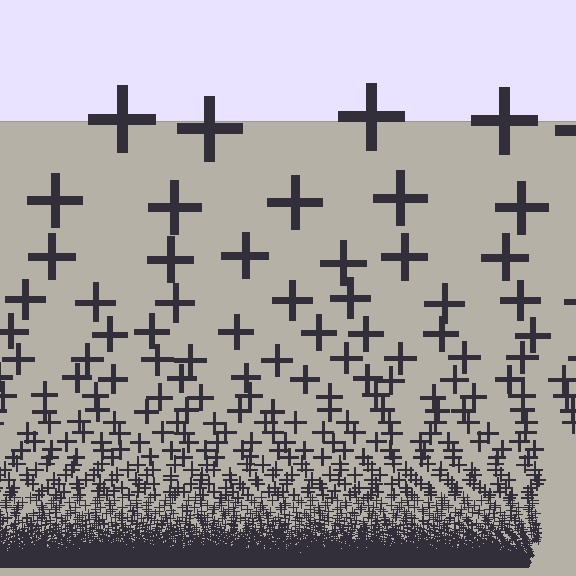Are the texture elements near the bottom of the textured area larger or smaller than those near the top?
Smaller. The gradient is inverted — elements near the bottom are smaller and denser.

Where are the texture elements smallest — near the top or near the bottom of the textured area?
Near the bottom.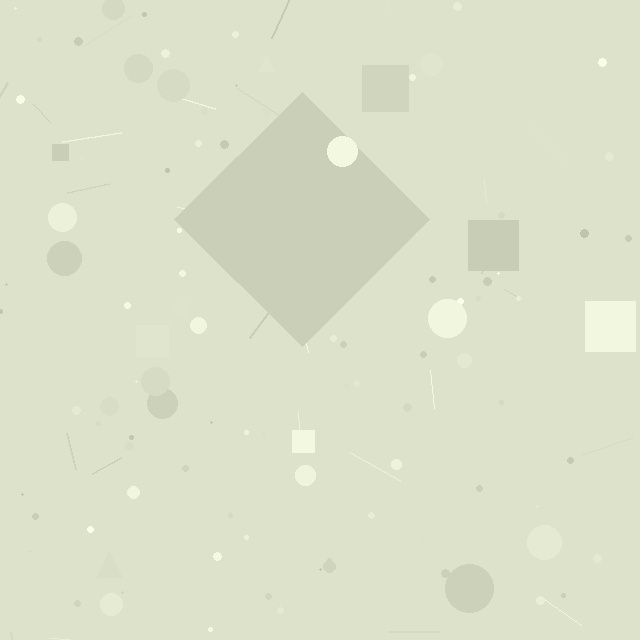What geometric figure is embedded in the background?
A diamond is embedded in the background.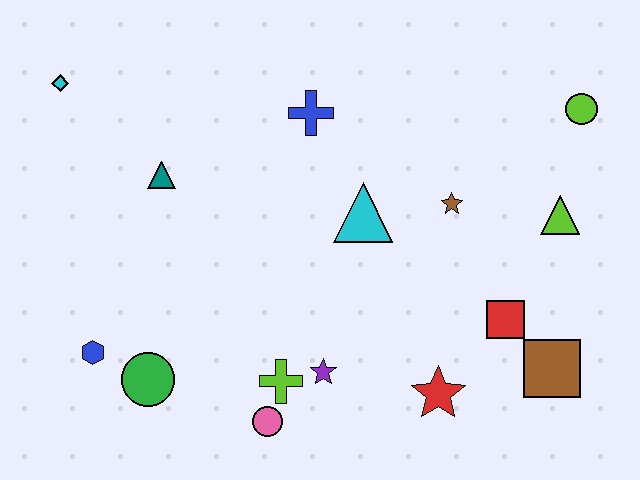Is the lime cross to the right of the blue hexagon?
Yes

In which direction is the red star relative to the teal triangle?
The red star is to the right of the teal triangle.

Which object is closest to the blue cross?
The cyan triangle is closest to the blue cross.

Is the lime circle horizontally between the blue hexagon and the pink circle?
No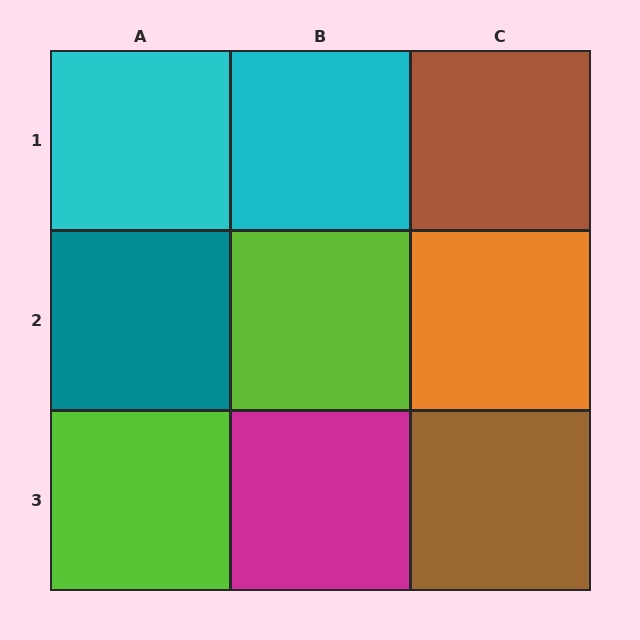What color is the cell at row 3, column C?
Brown.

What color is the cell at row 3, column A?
Lime.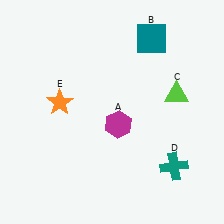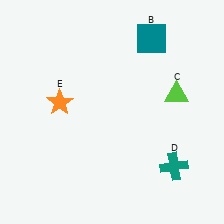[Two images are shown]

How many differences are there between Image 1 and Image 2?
There is 1 difference between the two images.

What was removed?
The magenta hexagon (A) was removed in Image 2.